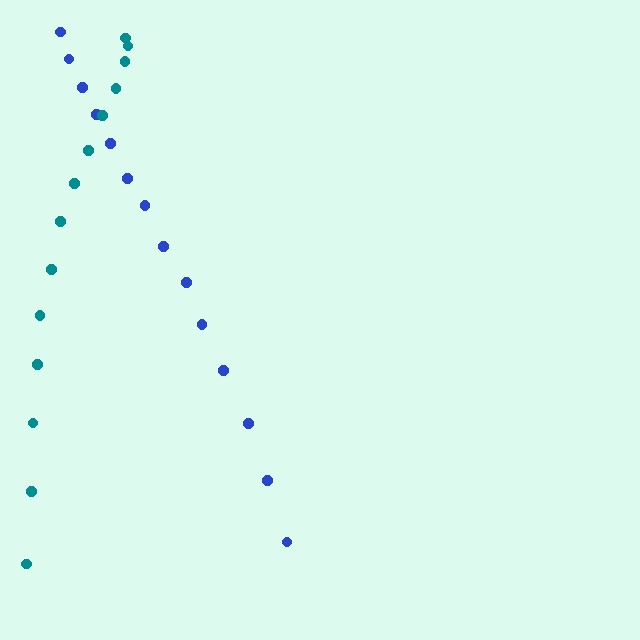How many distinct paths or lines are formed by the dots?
There are 2 distinct paths.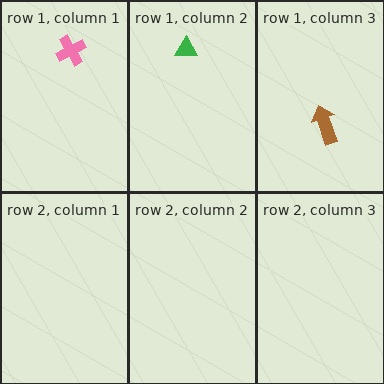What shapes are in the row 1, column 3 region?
The brown arrow.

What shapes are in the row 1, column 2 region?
The green triangle.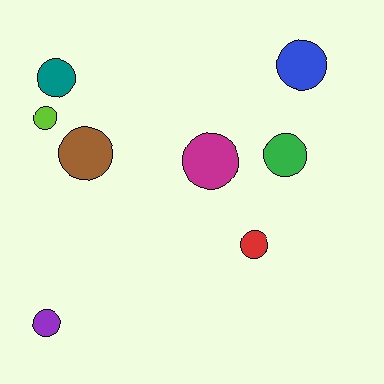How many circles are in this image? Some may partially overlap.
There are 8 circles.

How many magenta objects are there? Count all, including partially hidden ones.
There is 1 magenta object.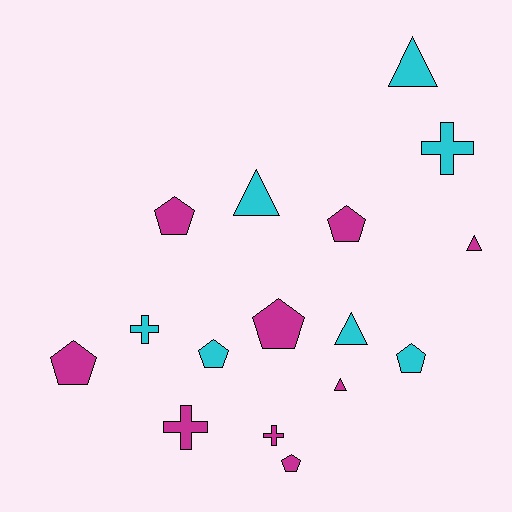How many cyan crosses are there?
There are 2 cyan crosses.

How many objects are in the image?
There are 16 objects.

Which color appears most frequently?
Magenta, with 9 objects.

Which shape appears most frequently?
Pentagon, with 7 objects.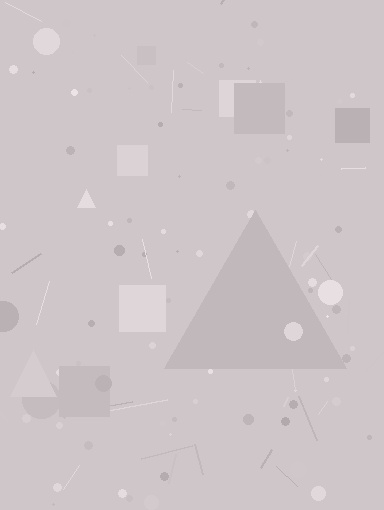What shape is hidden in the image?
A triangle is hidden in the image.